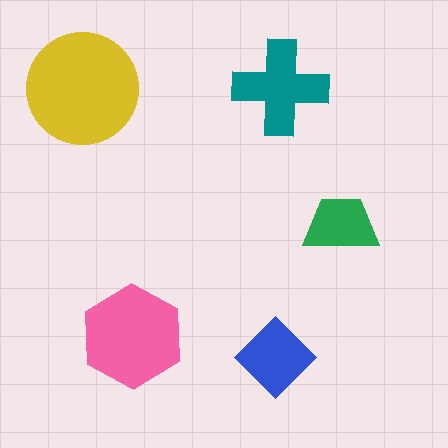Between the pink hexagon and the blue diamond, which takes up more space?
The pink hexagon.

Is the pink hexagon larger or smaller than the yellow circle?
Smaller.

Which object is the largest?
The yellow circle.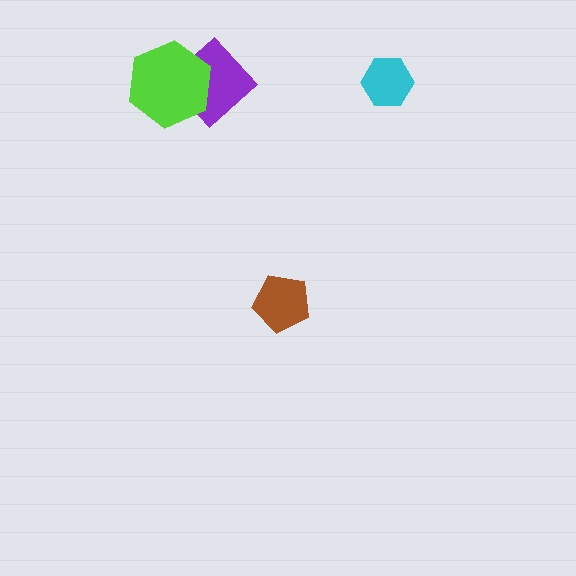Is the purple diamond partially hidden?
Yes, it is partially covered by another shape.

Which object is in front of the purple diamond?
The lime hexagon is in front of the purple diamond.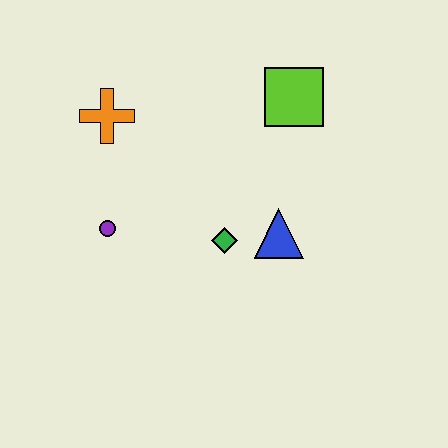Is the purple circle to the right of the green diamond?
No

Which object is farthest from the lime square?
The purple circle is farthest from the lime square.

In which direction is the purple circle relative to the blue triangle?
The purple circle is to the left of the blue triangle.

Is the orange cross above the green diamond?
Yes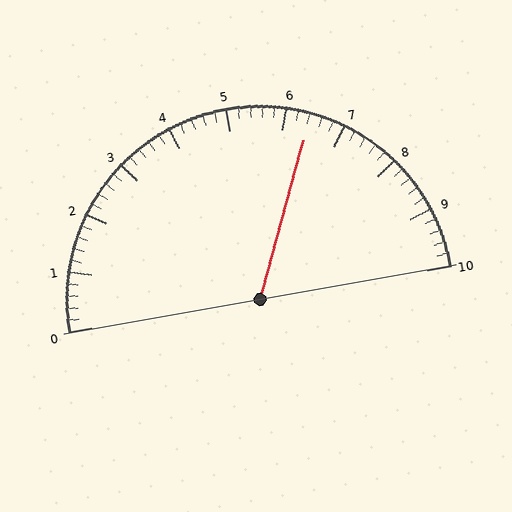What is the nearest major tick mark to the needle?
The nearest major tick mark is 6.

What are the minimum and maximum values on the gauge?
The gauge ranges from 0 to 10.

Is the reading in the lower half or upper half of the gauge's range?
The reading is in the upper half of the range (0 to 10).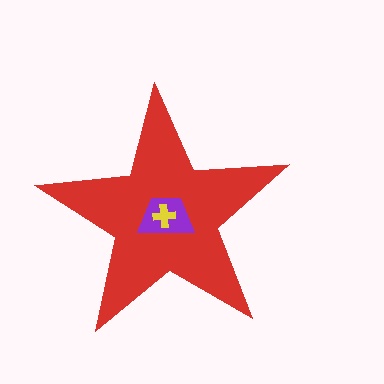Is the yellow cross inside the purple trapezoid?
Yes.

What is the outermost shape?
The red star.